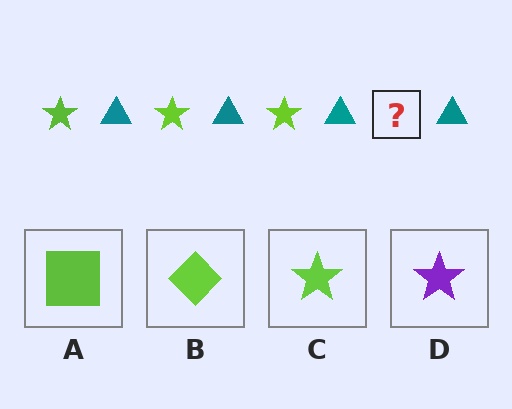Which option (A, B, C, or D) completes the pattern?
C.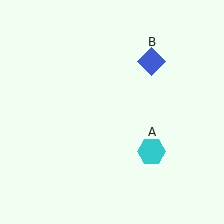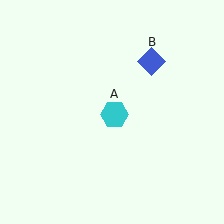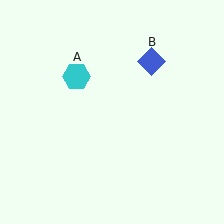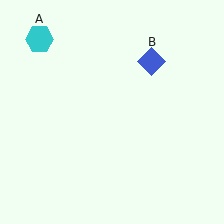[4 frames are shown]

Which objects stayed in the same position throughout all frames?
Blue diamond (object B) remained stationary.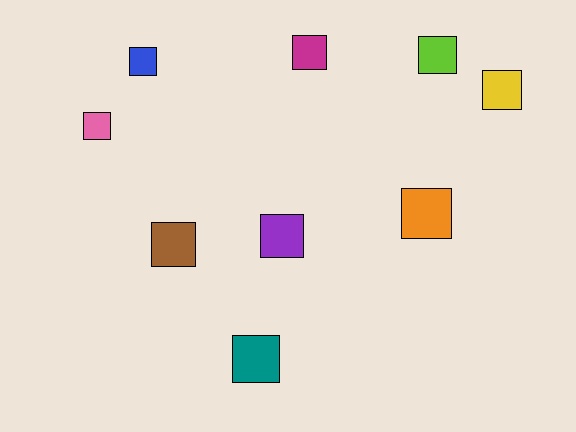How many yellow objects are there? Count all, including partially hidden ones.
There is 1 yellow object.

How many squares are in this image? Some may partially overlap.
There are 9 squares.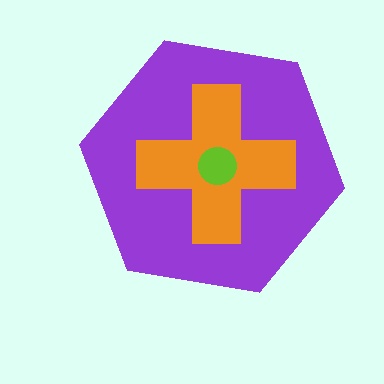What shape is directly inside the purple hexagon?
The orange cross.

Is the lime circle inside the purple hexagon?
Yes.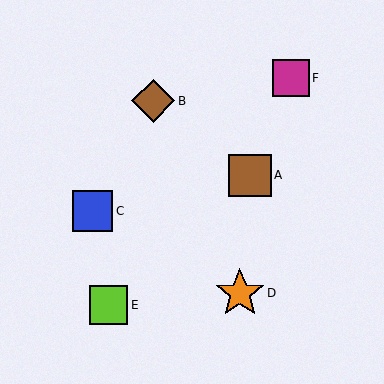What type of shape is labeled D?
Shape D is an orange star.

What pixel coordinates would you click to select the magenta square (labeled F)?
Click at (291, 78) to select the magenta square F.